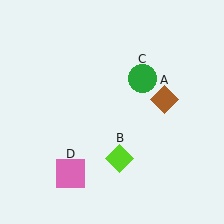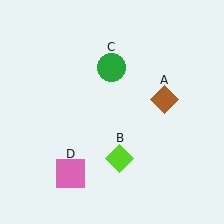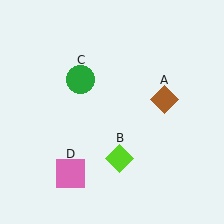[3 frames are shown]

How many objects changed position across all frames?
1 object changed position: green circle (object C).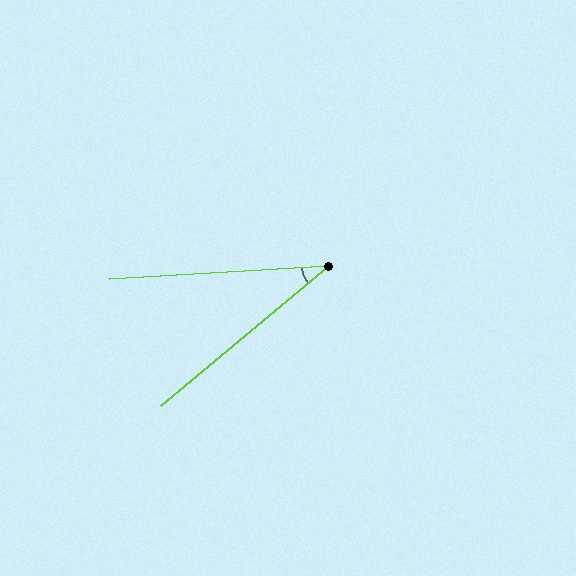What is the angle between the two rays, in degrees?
Approximately 36 degrees.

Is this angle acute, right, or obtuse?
It is acute.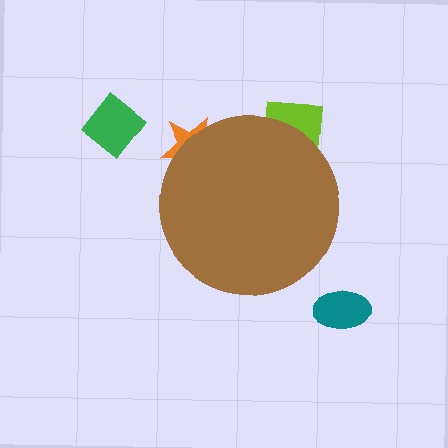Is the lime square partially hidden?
Yes, the lime square is partially hidden behind the brown circle.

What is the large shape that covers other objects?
A brown circle.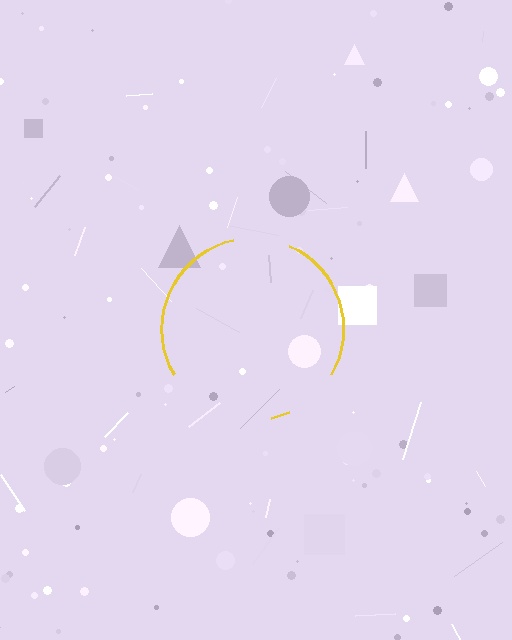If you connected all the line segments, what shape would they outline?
They would outline a circle.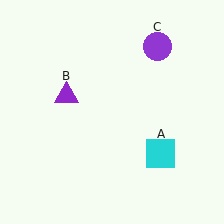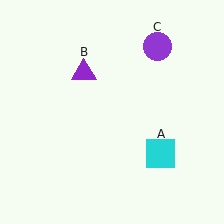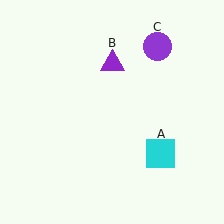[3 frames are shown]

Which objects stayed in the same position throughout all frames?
Cyan square (object A) and purple circle (object C) remained stationary.